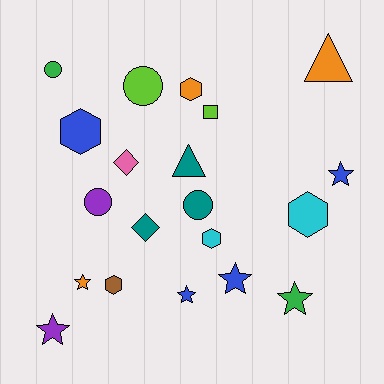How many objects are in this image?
There are 20 objects.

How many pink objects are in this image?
There is 1 pink object.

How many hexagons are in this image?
There are 5 hexagons.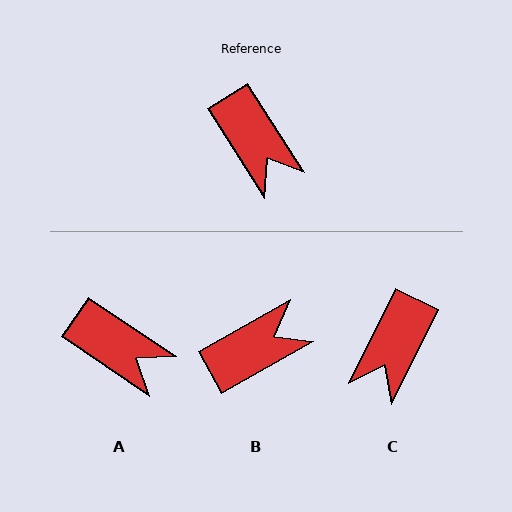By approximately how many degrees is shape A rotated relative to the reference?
Approximately 23 degrees counter-clockwise.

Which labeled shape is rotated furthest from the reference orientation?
B, about 87 degrees away.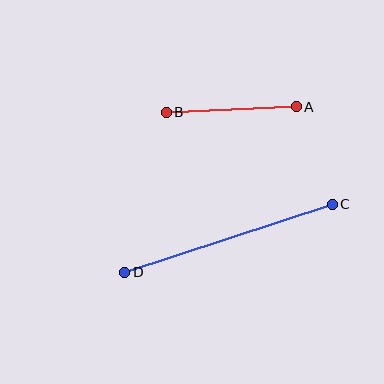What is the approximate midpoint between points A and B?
The midpoint is at approximately (231, 110) pixels.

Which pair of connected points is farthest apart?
Points C and D are farthest apart.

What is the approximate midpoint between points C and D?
The midpoint is at approximately (229, 238) pixels.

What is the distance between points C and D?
The distance is approximately 218 pixels.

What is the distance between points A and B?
The distance is approximately 130 pixels.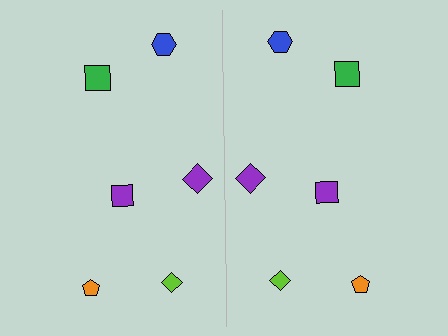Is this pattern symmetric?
Yes, this pattern has bilateral (reflection) symmetry.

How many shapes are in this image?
There are 12 shapes in this image.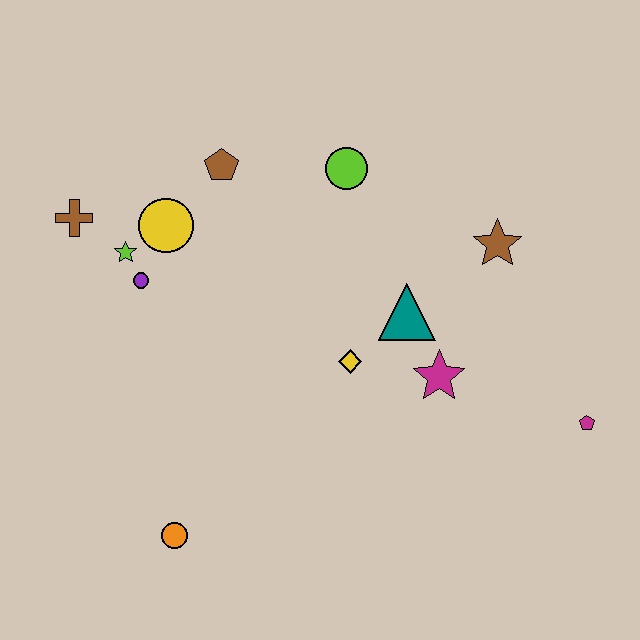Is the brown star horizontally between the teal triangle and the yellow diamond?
No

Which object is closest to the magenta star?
The teal triangle is closest to the magenta star.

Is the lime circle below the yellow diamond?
No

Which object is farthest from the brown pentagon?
The magenta pentagon is farthest from the brown pentagon.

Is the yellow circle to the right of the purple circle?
Yes